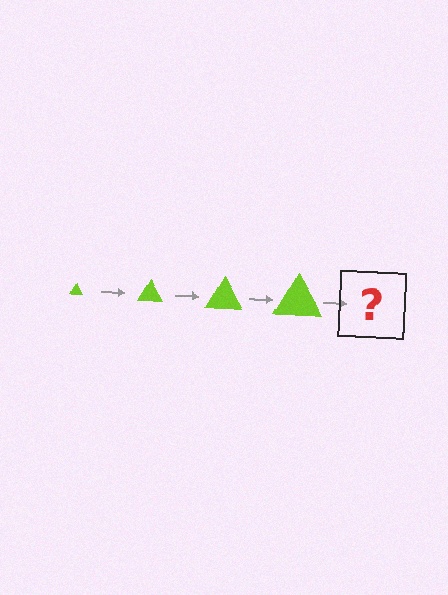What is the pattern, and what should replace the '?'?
The pattern is that the triangle gets progressively larger each step. The '?' should be a lime triangle, larger than the previous one.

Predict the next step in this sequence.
The next step is a lime triangle, larger than the previous one.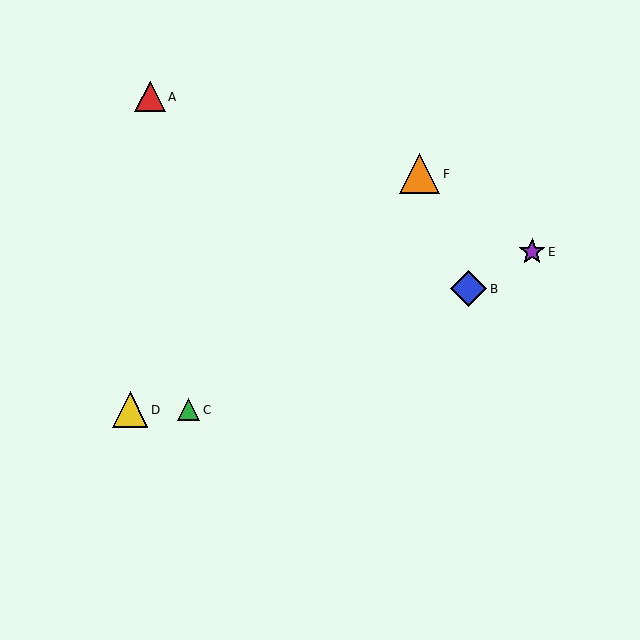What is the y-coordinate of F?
Object F is at y≈174.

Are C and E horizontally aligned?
No, C is at y≈410 and E is at y≈252.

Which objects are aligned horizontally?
Objects C, D are aligned horizontally.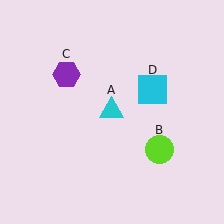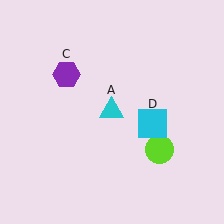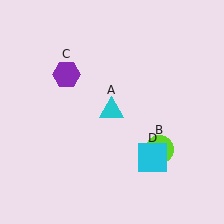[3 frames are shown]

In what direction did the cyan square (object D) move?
The cyan square (object D) moved down.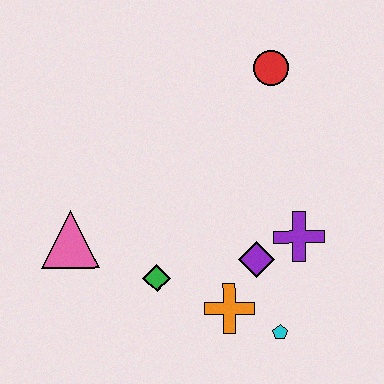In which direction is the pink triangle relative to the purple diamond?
The pink triangle is to the left of the purple diamond.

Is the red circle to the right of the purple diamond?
Yes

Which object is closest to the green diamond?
The orange cross is closest to the green diamond.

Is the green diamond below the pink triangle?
Yes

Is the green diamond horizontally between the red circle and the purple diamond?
No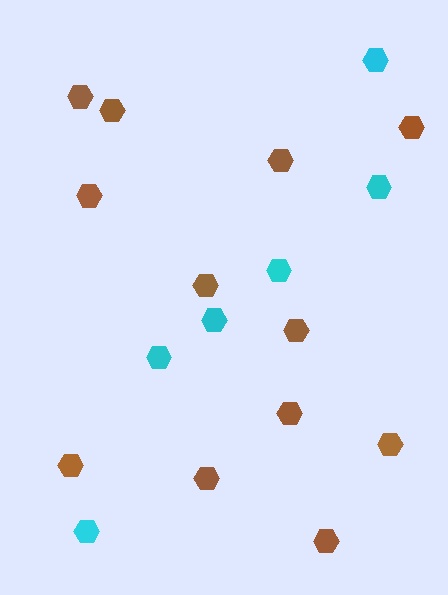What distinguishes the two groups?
There are 2 groups: one group of cyan hexagons (6) and one group of brown hexagons (12).